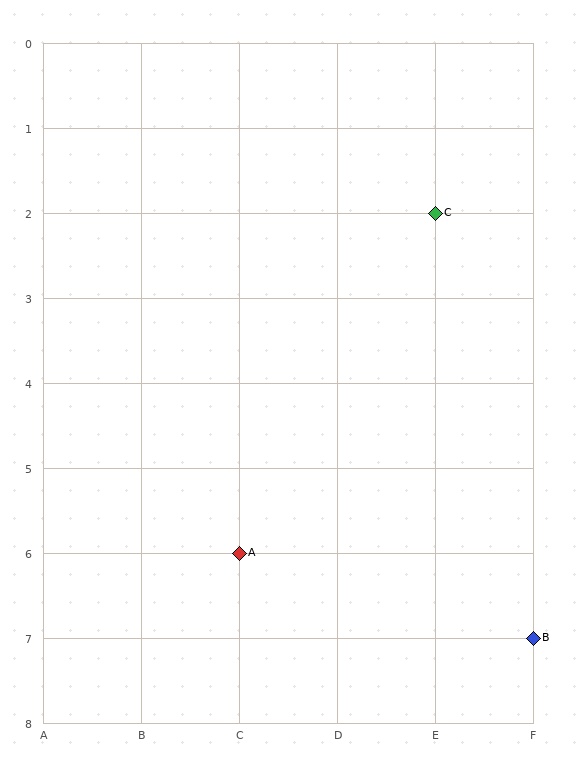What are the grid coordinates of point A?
Point A is at grid coordinates (C, 6).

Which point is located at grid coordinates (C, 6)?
Point A is at (C, 6).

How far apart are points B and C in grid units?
Points B and C are 1 column and 5 rows apart (about 5.1 grid units diagonally).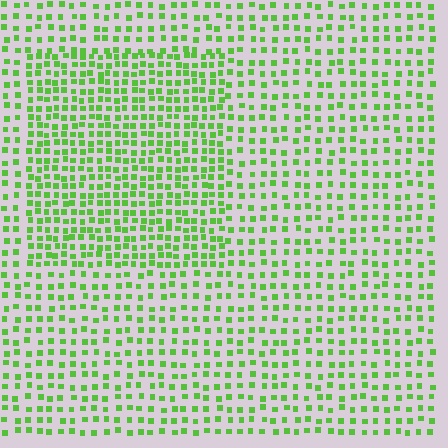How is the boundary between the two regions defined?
The boundary is defined by a change in element density (approximately 1.7x ratio). All elements are the same color, size, and shape.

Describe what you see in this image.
The image contains small lime elements arranged at two different densities. A rectangle-shaped region is visible where the elements are more densely packed than the surrounding area.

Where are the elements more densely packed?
The elements are more densely packed inside the rectangle boundary.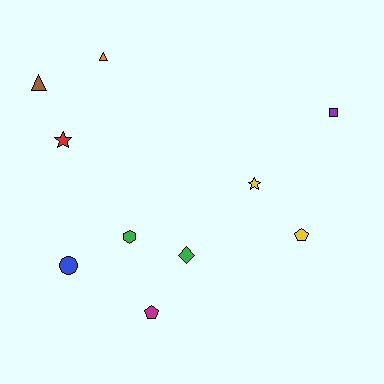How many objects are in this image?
There are 10 objects.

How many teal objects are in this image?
There are no teal objects.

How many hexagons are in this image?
There is 1 hexagon.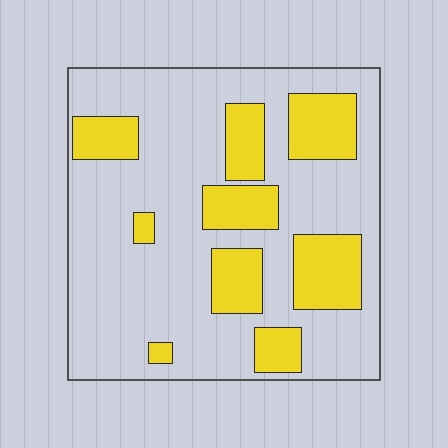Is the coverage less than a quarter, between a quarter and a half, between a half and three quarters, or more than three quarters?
Between a quarter and a half.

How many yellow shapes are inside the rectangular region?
9.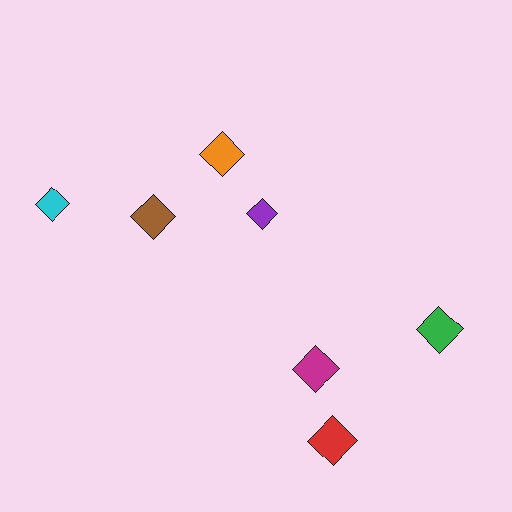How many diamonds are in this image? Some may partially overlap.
There are 7 diamonds.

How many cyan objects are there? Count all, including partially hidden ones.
There is 1 cyan object.